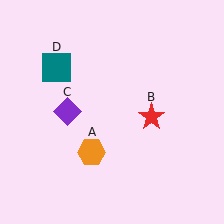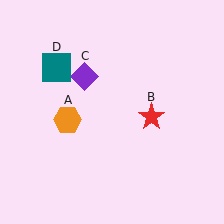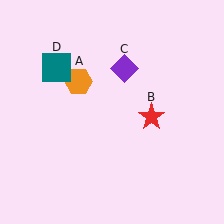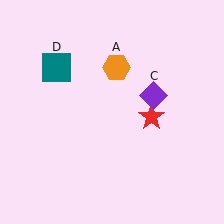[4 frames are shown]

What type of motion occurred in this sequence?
The orange hexagon (object A), purple diamond (object C) rotated clockwise around the center of the scene.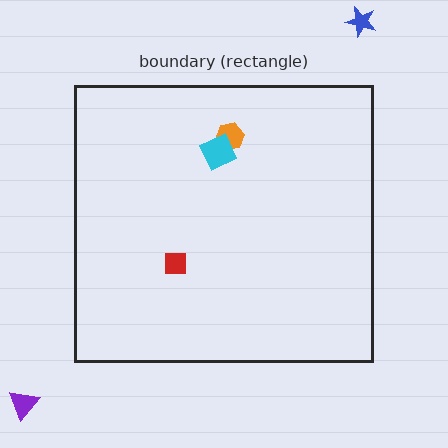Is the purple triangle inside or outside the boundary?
Outside.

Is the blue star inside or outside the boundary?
Outside.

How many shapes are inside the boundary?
3 inside, 2 outside.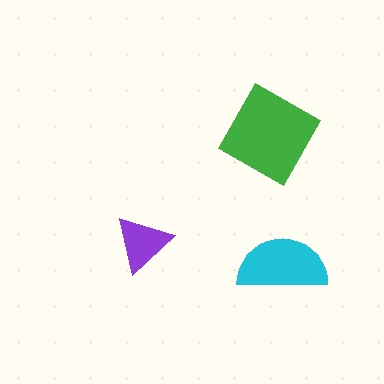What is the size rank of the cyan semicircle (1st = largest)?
2nd.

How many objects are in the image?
There are 3 objects in the image.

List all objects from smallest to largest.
The purple triangle, the cyan semicircle, the green diamond.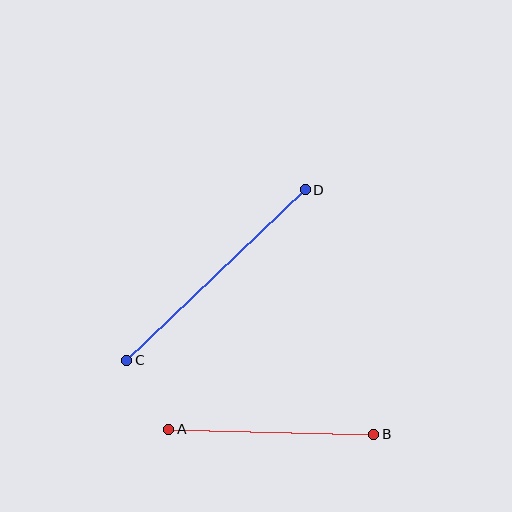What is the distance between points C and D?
The distance is approximately 247 pixels.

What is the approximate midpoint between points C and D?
The midpoint is at approximately (216, 275) pixels.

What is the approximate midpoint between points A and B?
The midpoint is at approximately (271, 432) pixels.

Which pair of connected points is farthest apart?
Points C and D are farthest apart.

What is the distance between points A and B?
The distance is approximately 205 pixels.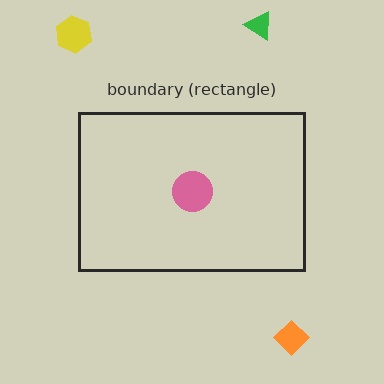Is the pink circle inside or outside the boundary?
Inside.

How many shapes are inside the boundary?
1 inside, 3 outside.